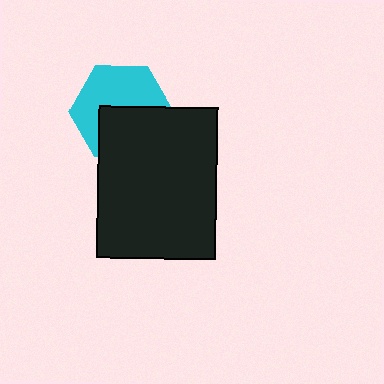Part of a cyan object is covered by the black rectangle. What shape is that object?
It is a hexagon.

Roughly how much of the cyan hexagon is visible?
About half of it is visible (roughly 55%).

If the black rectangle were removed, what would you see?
You would see the complete cyan hexagon.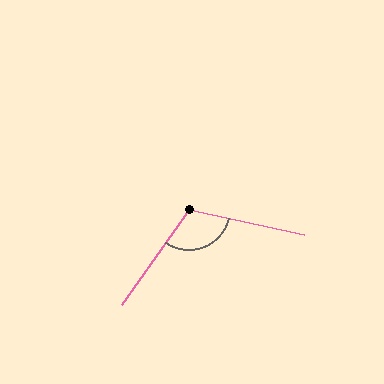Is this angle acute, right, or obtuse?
It is obtuse.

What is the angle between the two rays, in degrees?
Approximately 113 degrees.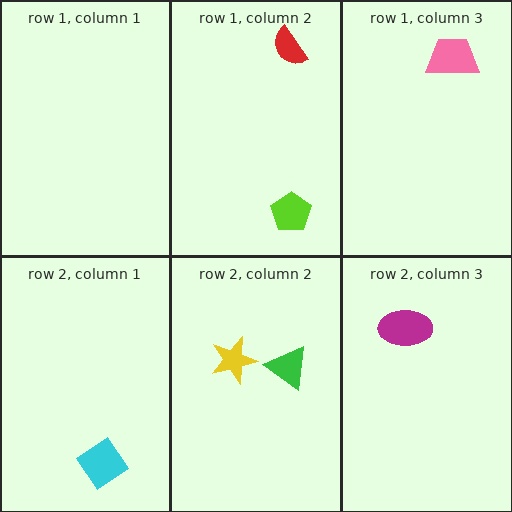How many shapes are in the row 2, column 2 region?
2.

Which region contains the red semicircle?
The row 1, column 2 region.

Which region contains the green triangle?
The row 2, column 2 region.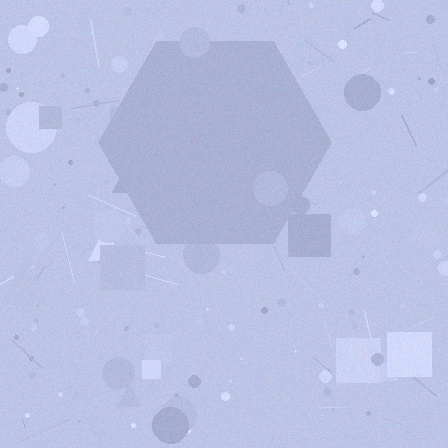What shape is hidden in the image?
A hexagon is hidden in the image.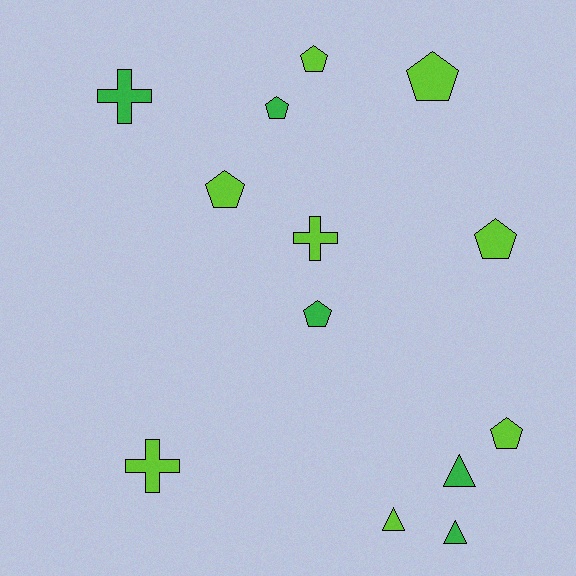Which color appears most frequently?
Lime, with 8 objects.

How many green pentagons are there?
There are 2 green pentagons.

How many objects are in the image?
There are 13 objects.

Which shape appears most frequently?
Pentagon, with 7 objects.